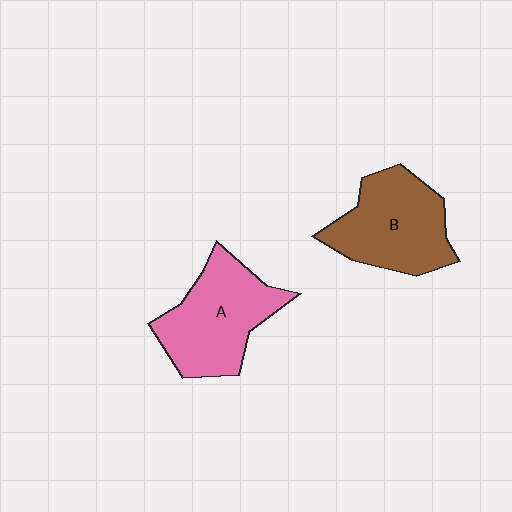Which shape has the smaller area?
Shape B (brown).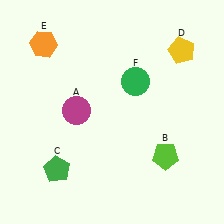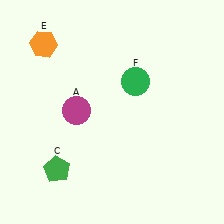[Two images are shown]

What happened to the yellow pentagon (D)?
The yellow pentagon (D) was removed in Image 2. It was in the top-right area of Image 1.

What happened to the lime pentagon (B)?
The lime pentagon (B) was removed in Image 2. It was in the bottom-right area of Image 1.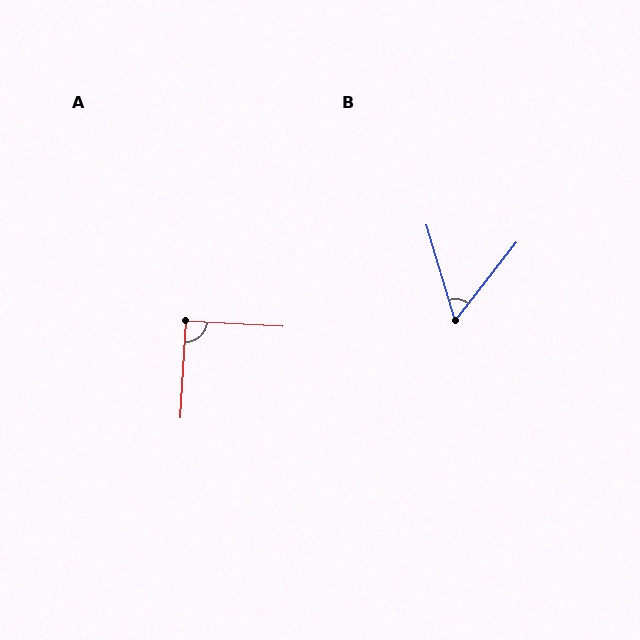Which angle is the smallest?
B, at approximately 54 degrees.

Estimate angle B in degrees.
Approximately 54 degrees.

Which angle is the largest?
A, at approximately 90 degrees.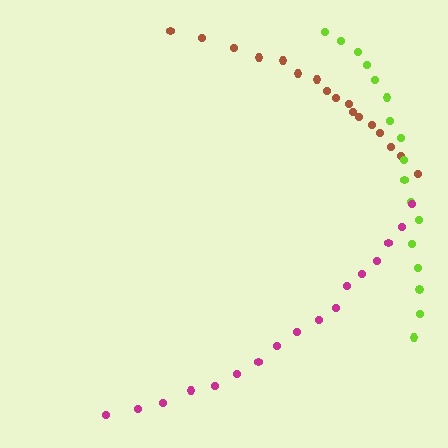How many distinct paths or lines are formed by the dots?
There are 3 distinct paths.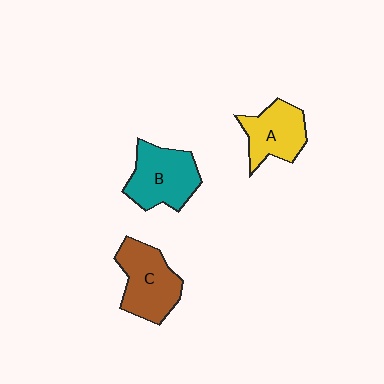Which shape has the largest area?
Shape C (brown).